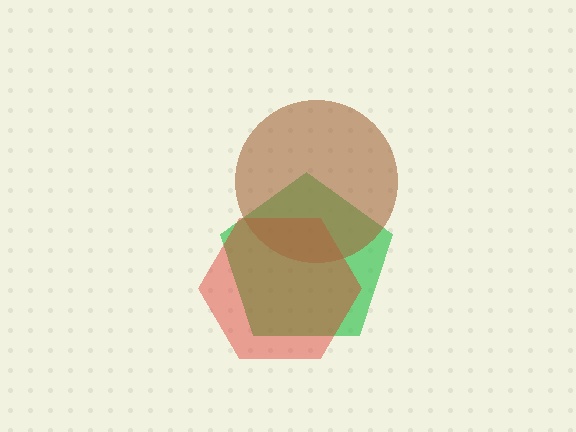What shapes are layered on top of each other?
The layered shapes are: a green pentagon, a red hexagon, a brown circle.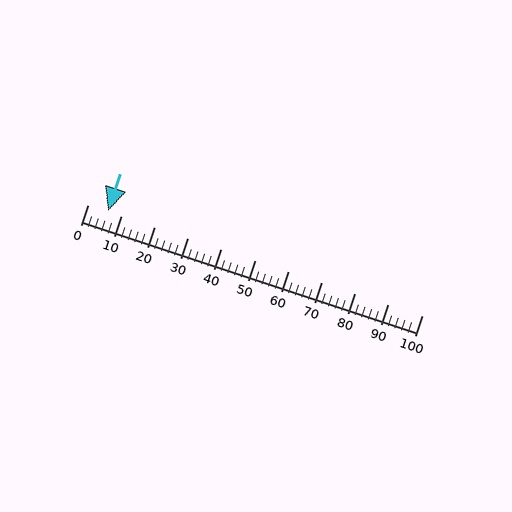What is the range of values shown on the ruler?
The ruler shows values from 0 to 100.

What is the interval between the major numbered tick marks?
The major tick marks are spaced 10 units apart.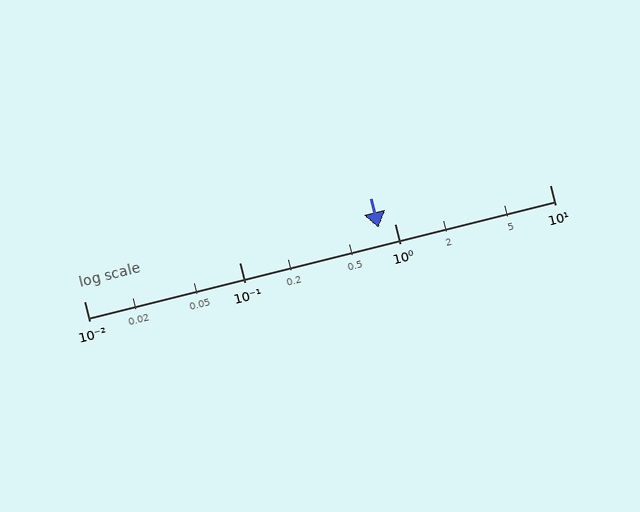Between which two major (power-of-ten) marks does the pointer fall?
The pointer is between 0.1 and 1.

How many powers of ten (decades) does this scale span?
The scale spans 3 decades, from 0.01 to 10.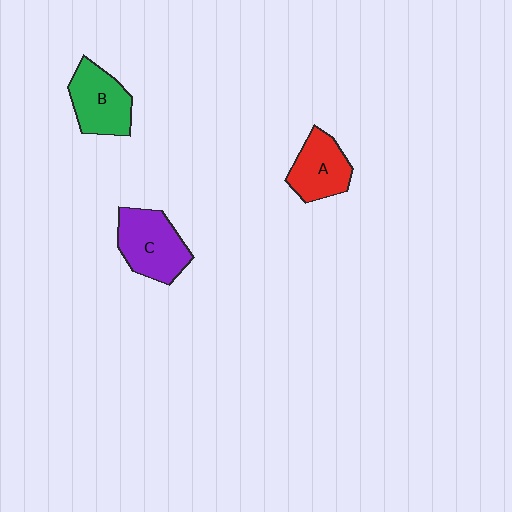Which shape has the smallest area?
Shape A (red).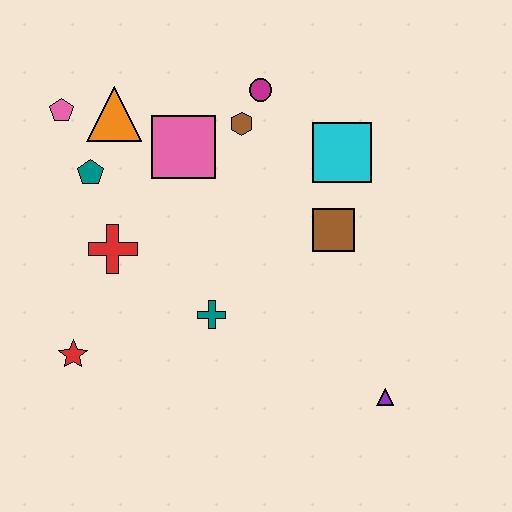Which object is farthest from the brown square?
The pink pentagon is farthest from the brown square.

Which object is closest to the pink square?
The brown hexagon is closest to the pink square.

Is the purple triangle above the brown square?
No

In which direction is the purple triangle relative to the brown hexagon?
The purple triangle is below the brown hexagon.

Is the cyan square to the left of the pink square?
No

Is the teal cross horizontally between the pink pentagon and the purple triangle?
Yes